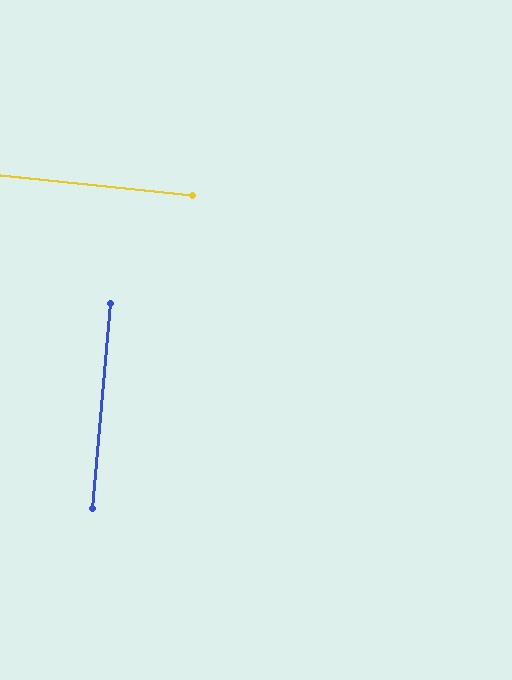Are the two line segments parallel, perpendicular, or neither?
Perpendicular — they meet at approximately 89°.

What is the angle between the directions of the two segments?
Approximately 89 degrees.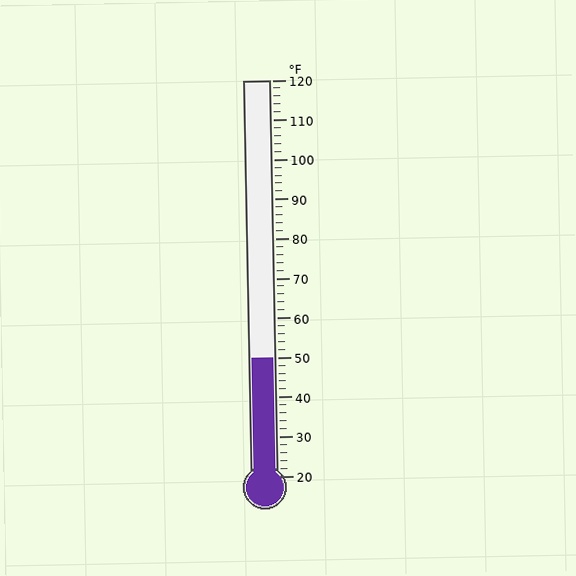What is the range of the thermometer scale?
The thermometer scale ranges from 20°F to 120°F.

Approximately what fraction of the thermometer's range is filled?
The thermometer is filled to approximately 30% of its range.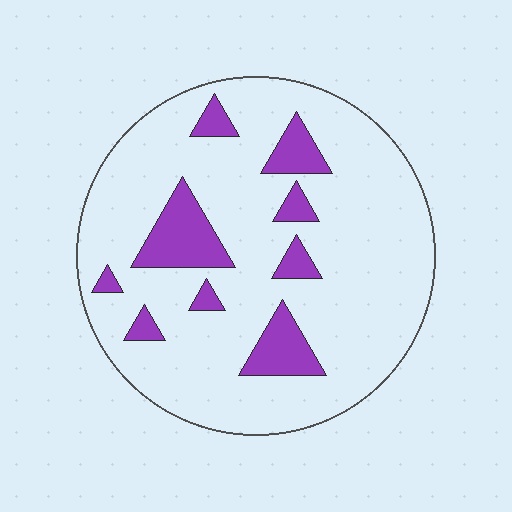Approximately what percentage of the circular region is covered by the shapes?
Approximately 15%.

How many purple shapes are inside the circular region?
9.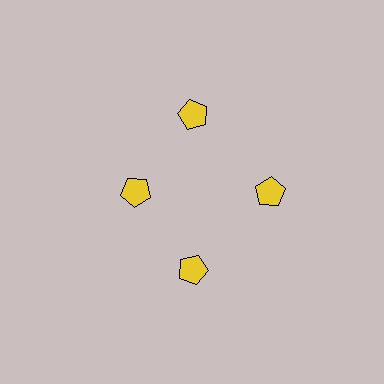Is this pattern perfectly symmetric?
No. The 4 yellow pentagons are arranged in a ring, but one element near the 9 o'clock position is pulled inward toward the center, breaking the 4-fold rotational symmetry.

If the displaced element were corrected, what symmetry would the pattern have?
It would have 4-fold rotational symmetry — the pattern would map onto itself every 90 degrees.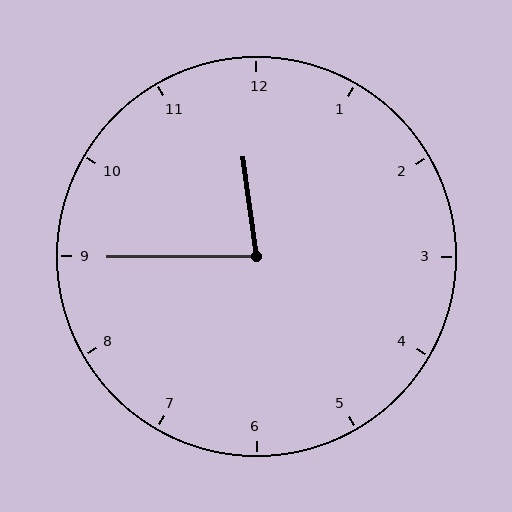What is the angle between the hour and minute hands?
Approximately 82 degrees.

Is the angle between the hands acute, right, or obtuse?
It is acute.